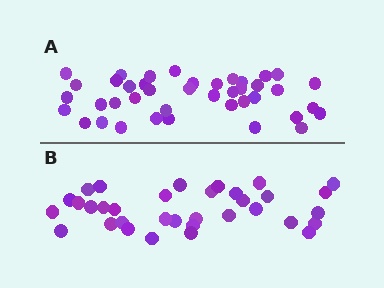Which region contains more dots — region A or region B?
Region A (the top region) has more dots.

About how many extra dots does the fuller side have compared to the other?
Region A has roughly 8 or so more dots than region B.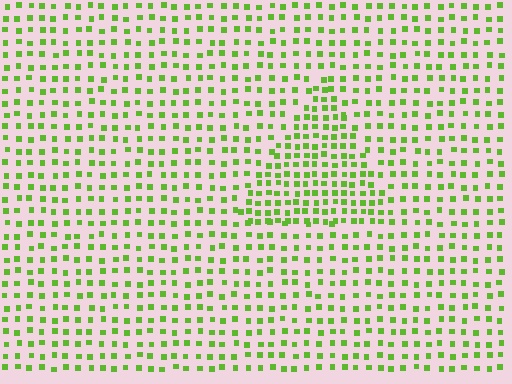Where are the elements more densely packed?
The elements are more densely packed inside the triangle boundary.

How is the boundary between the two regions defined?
The boundary is defined by a change in element density (approximately 1.6x ratio). All elements are the same color, size, and shape.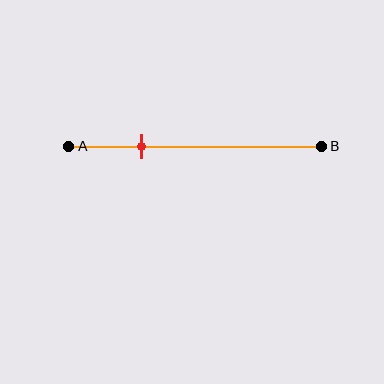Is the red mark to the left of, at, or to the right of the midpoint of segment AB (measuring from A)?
The red mark is to the left of the midpoint of segment AB.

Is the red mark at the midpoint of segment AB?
No, the mark is at about 30% from A, not at the 50% midpoint.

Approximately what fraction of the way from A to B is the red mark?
The red mark is approximately 30% of the way from A to B.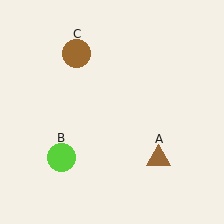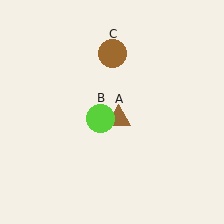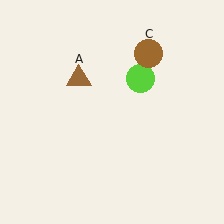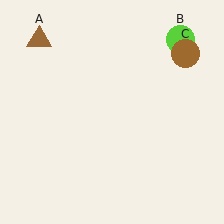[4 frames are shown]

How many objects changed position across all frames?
3 objects changed position: brown triangle (object A), lime circle (object B), brown circle (object C).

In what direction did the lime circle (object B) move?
The lime circle (object B) moved up and to the right.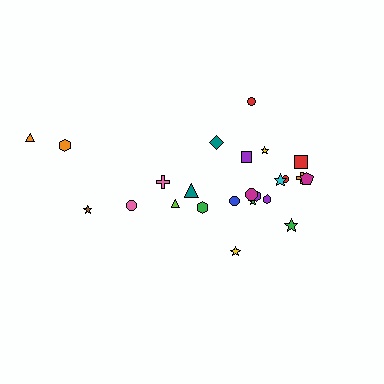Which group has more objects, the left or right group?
The right group.